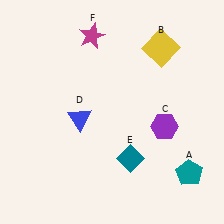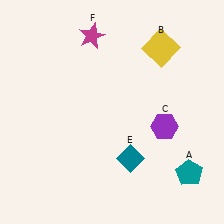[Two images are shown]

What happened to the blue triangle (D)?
The blue triangle (D) was removed in Image 2. It was in the bottom-left area of Image 1.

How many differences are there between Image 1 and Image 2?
There is 1 difference between the two images.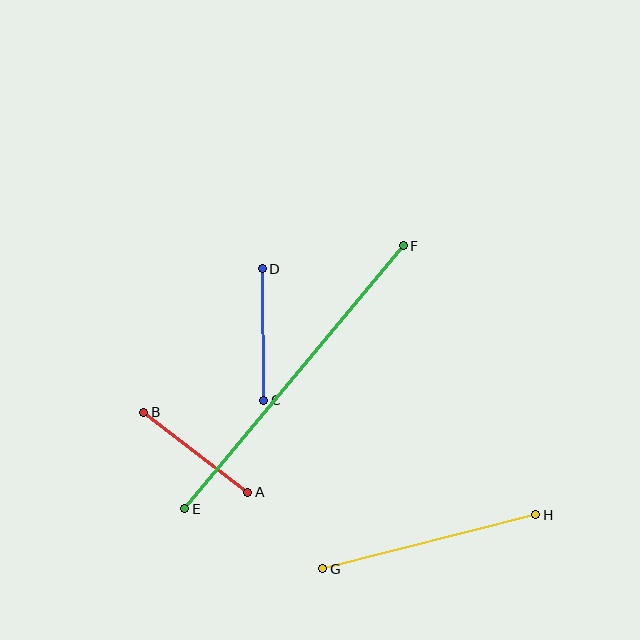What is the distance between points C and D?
The distance is approximately 132 pixels.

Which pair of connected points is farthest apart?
Points E and F are farthest apart.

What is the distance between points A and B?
The distance is approximately 131 pixels.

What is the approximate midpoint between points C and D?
The midpoint is at approximately (263, 334) pixels.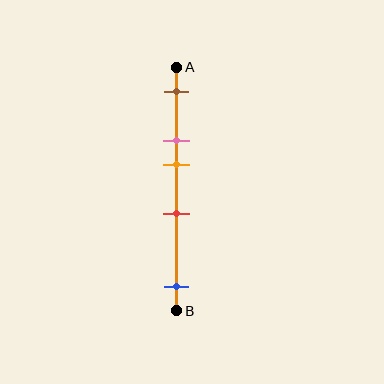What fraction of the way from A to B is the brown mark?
The brown mark is approximately 10% (0.1) of the way from A to B.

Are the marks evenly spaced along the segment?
No, the marks are not evenly spaced.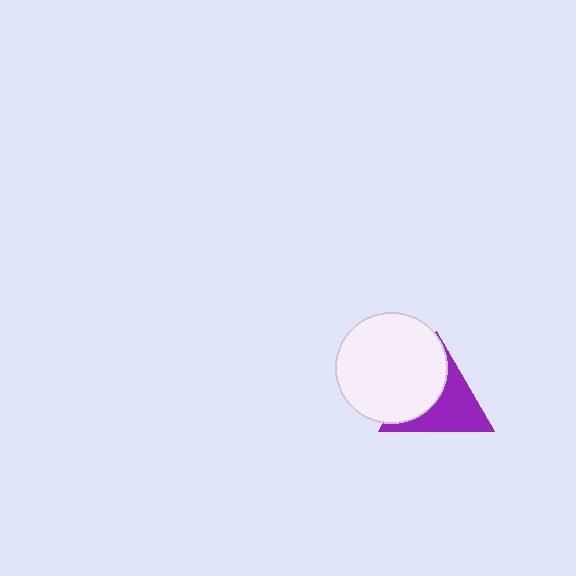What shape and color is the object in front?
The object in front is a white circle.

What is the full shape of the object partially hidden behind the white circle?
The partially hidden object is a purple triangle.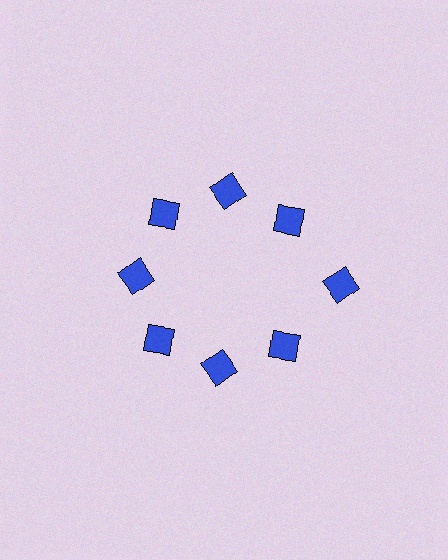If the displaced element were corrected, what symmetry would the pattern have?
It would have 8-fold rotational symmetry — the pattern would map onto itself every 45 degrees.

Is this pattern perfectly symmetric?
No. The 8 blue squares are arranged in a ring, but one element near the 3 o'clock position is pushed outward from the center, breaking the 8-fold rotational symmetry.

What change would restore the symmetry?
The symmetry would be restored by moving it inward, back onto the ring so that all 8 squares sit at equal angles and equal distance from the center.